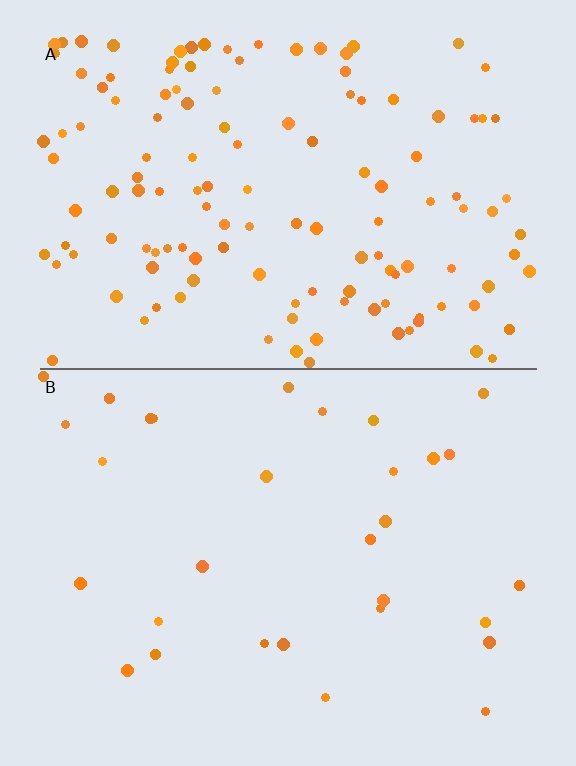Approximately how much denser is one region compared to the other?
Approximately 4.3× — region A over region B.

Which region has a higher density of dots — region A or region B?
A (the top).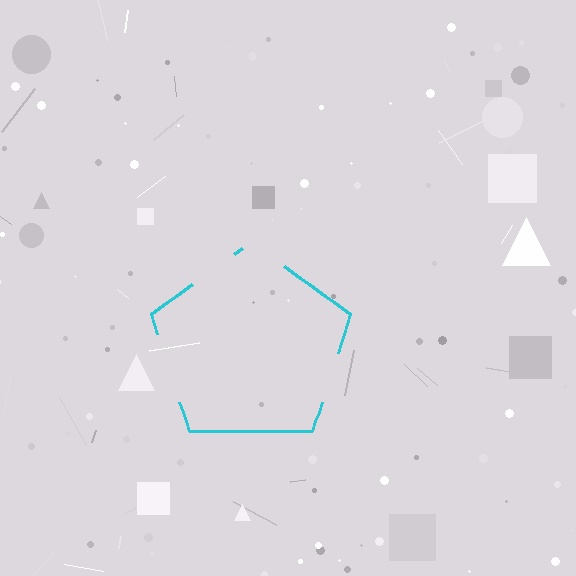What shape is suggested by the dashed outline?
The dashed outline suggests a pentagon.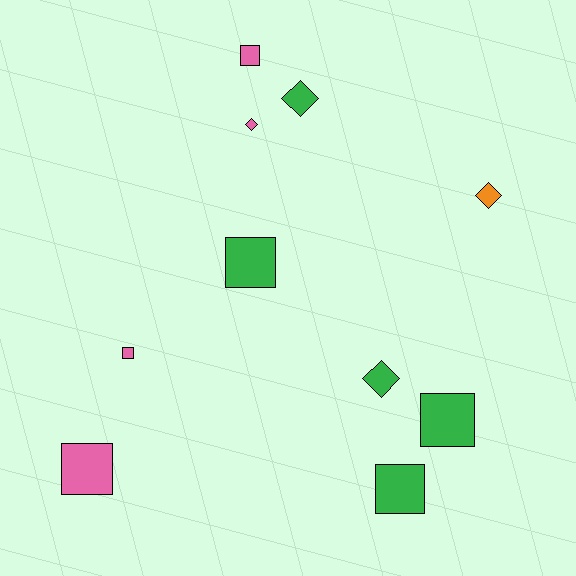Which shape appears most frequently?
Square, with 6 objects.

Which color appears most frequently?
Green, with 5 objects.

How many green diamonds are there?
There are 2 green diamonds.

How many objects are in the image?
There are 10 objects.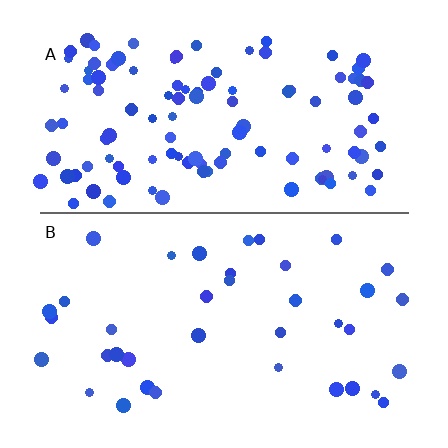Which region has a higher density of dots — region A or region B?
A (the top).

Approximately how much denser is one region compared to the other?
Approximately 2.8× — region A over region B.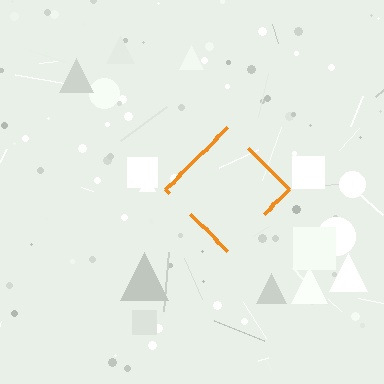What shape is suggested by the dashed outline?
The dashed outline suggests a diamond.